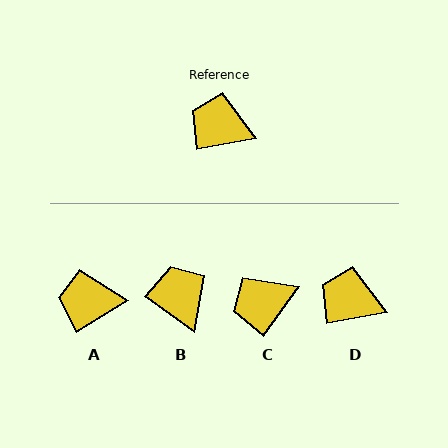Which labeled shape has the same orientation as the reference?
D.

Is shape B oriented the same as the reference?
No, it is off by about 46 degrees.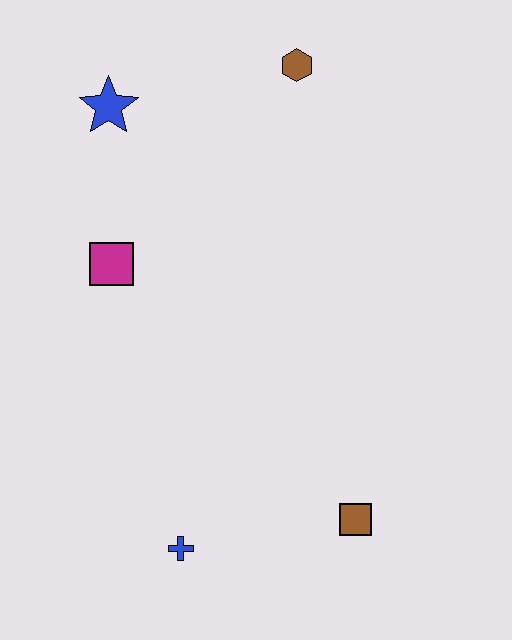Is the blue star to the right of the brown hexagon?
No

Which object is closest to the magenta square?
The blue star is closest to the magenta square.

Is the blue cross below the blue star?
Yes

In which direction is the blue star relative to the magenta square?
The blue star is above the magenta square.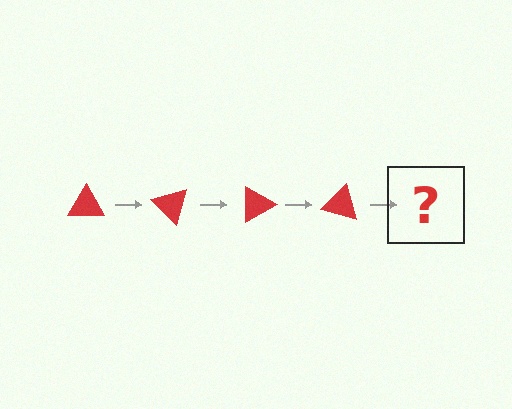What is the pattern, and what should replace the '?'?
The pattern is that the triangle rotates 45 degrees each step. The '?' should be a red triangle rotated 180 degrees.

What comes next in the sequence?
The next element should be a red triangle rotated 180 degrees.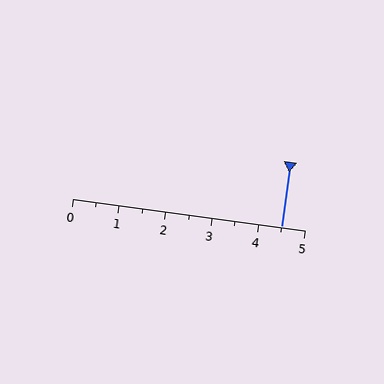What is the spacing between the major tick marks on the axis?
The major ticks are spaced 1 apart.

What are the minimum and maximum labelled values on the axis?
The axis runs from 0 to 5.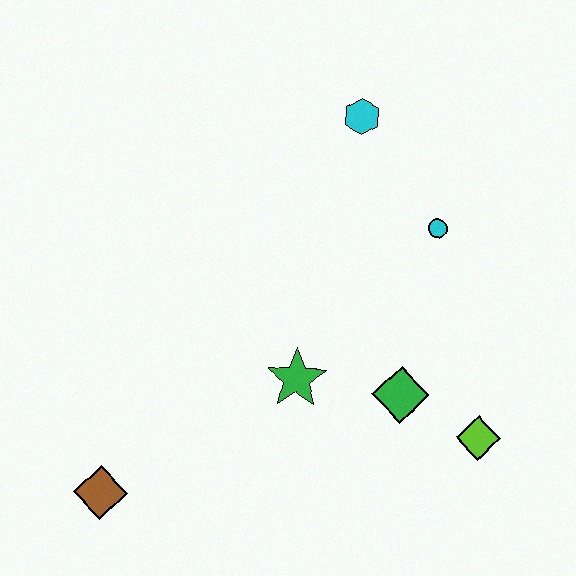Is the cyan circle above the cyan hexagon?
No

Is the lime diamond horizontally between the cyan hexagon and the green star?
No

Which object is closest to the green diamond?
The lime diamond is closest to the green diamond.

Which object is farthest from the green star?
The cyan hexagon is farthest from the green star.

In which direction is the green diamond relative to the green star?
The green diamond is to the right of the green star.